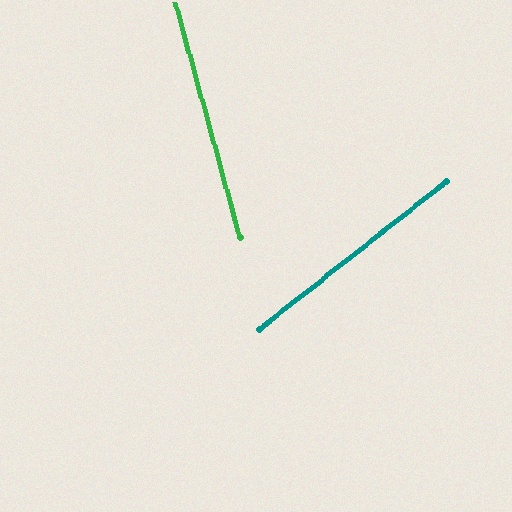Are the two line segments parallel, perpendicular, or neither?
Neither parallel nor perpendicular — they differ by about 67°.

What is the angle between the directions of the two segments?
Approximately 67 degrees.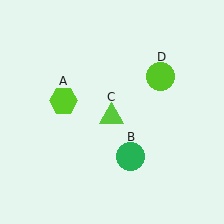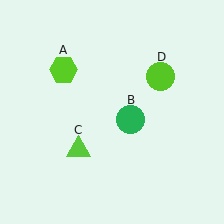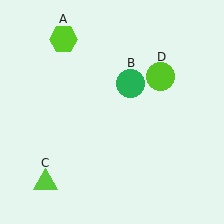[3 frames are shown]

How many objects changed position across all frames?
3 objects changed position: lime hexagon (object A), green circle (object B), lime triangle (object C).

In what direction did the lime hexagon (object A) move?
The lime hexagon (object A) moved up.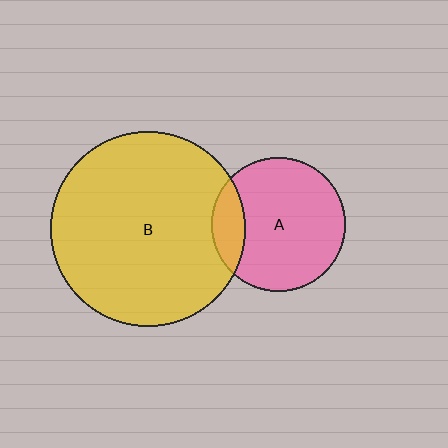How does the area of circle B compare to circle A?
Approximately 2.1 times.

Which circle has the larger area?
Circle B (yellow).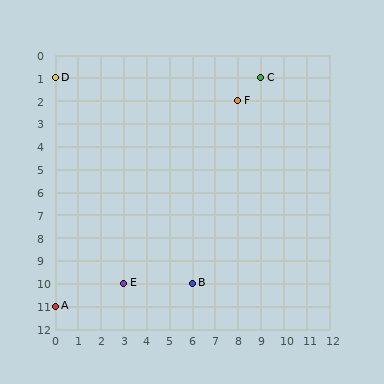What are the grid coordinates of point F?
Point F is at grid coordinates (8, 2).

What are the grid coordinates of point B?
Point B is at grid coordinates (6, 10).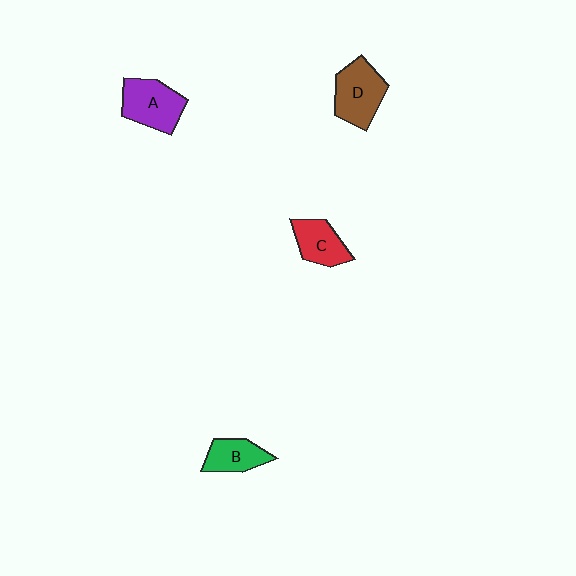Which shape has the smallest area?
Shape B (green).